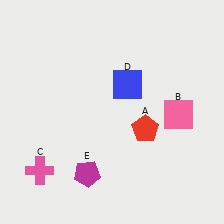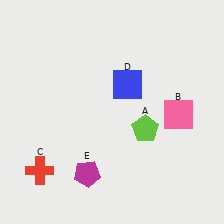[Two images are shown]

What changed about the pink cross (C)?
In Image 1, C is pink. In Image 2, it changed to red.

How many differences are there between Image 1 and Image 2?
There are 2 differences between the two images.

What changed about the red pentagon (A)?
In Image 1, A is red. In Image 2, it changed to lime.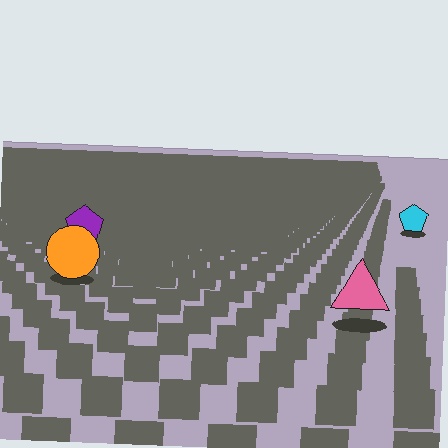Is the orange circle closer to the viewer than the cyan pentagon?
Yes. The orange circle is closer — you can tell from the texture gradient: the ground texture is coarser near it.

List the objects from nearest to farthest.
From nearest to farthest: the pink triangle, the orange circle, the purple pentagon, the cyan pentagon.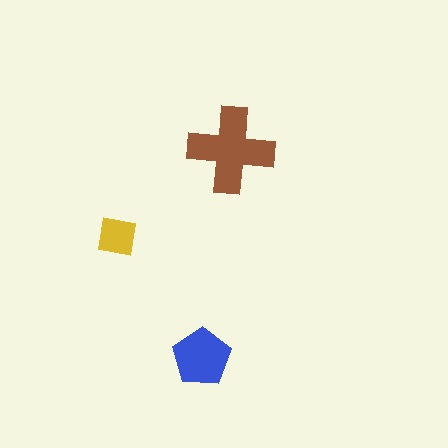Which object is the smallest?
The yellow square.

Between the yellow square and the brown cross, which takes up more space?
The brown cross.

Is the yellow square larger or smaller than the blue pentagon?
Smaller.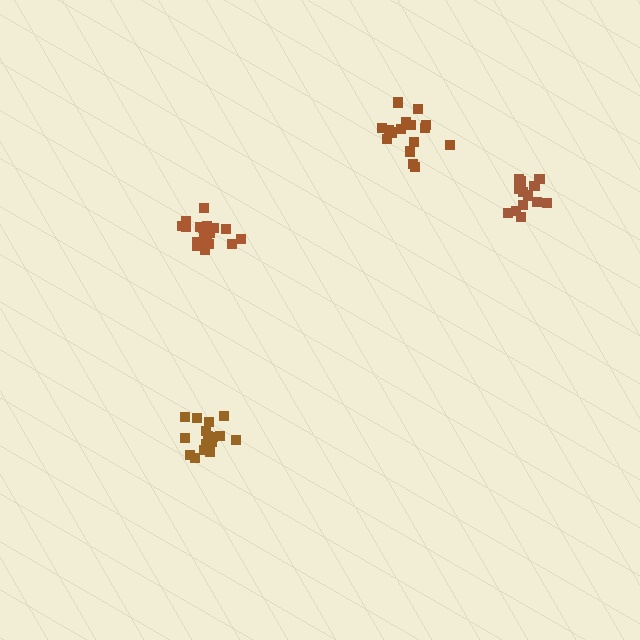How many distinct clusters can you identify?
There are 4 distinct clusters.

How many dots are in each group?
Group 1: 16 dots, Group 2: 20 dots, Group 3: 16 dots, Group 4: 15 dots (67 total).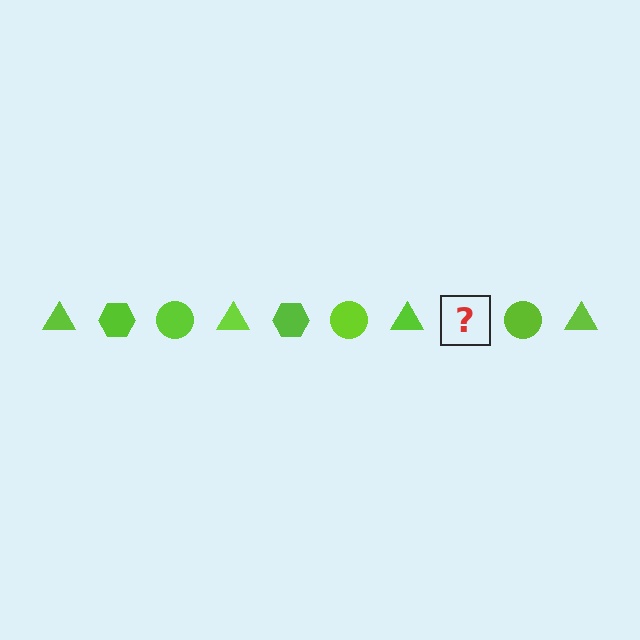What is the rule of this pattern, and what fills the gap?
The rule is that the pattern cycles through triangle, hexagon, circle shapes in lime. The gap should be filled with a lime hexagon.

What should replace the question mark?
The question mark should be replaced with a lime hexagon.